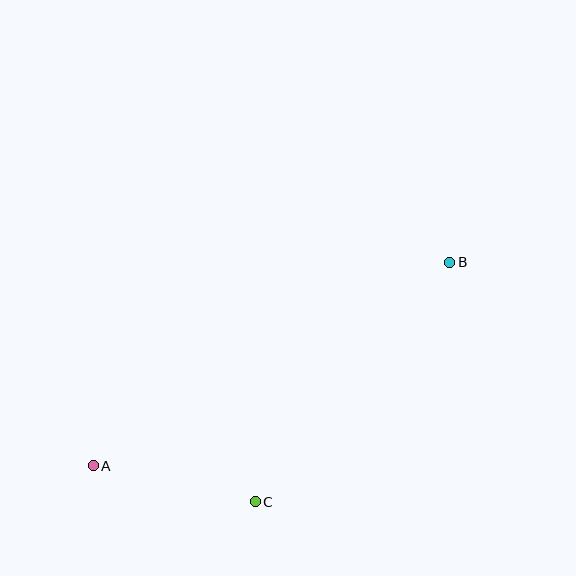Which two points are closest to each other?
Points A and C are closest to each other.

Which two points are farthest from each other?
Points A and B are farthest from each other.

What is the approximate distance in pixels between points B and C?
The distance between B and C is approximately 308 pixels.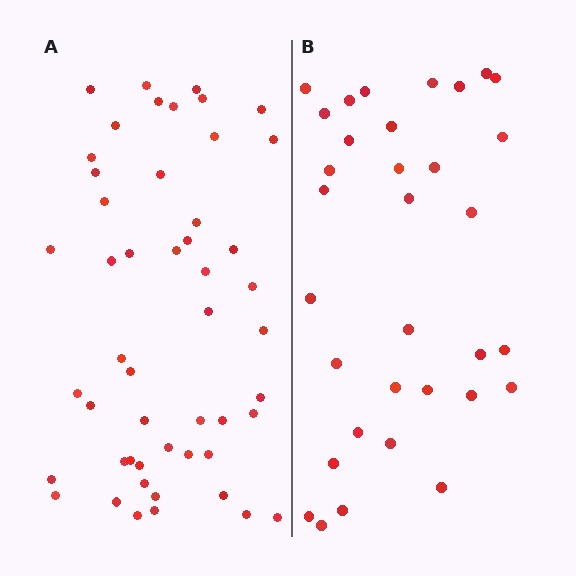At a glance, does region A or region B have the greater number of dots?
Region A (the left region) has more dots.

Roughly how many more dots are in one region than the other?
Region A has approximately 15 more dots than region B.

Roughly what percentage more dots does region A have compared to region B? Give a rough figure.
About 50% more.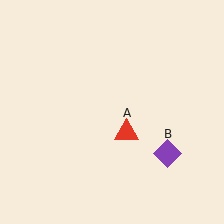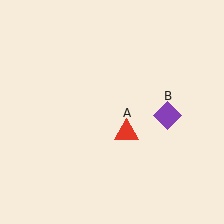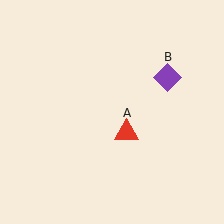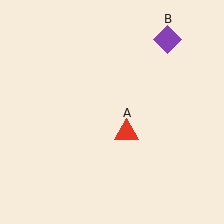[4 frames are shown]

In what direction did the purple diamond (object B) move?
The purple diamond (object B) moved up.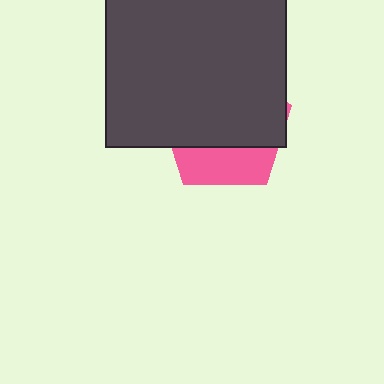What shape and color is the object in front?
The object in front is a dark gray square.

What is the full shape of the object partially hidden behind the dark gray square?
The partially hidden object is a pink pentagon.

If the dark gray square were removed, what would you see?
You would see the complete pink pentagon.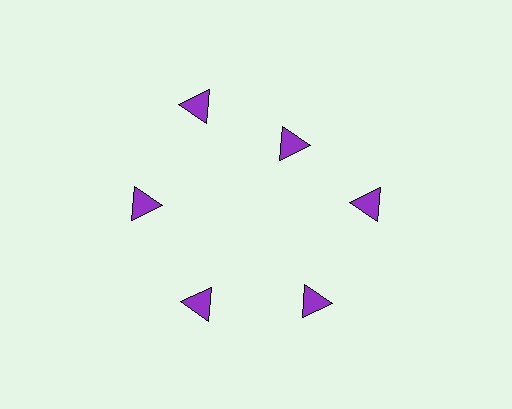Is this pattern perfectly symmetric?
No. The 6 purple triangles are arranged in a ring, but one element near the 1 o'clock position is pulled inward toward the center, breaking the 6-fold rotational symmetry.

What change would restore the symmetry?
The symmetry would be restored by moving it outward, back onto the ring so that all 6 triangles sit at equal angles and equal distance from the center.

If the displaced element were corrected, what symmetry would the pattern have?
It would have 6-fold rotational symmetry — the pattern would map onto itself every 60 degrees.